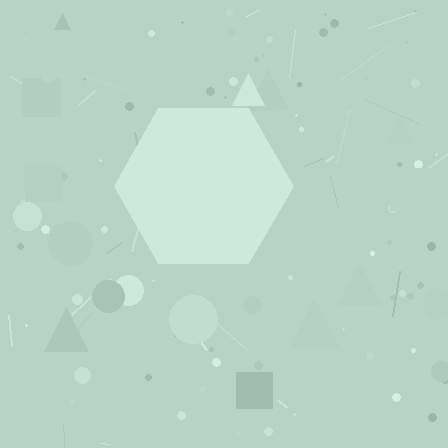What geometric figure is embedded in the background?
A hexagon is embedded in the background.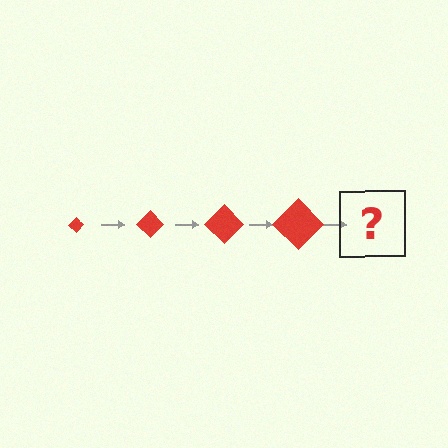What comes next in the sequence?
The next element should be a red diamond, larger than the previous one.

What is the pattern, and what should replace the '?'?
The pattern is that the diamond gets progressively larger each step. The '?' should be a red diamond, larger than the previous one.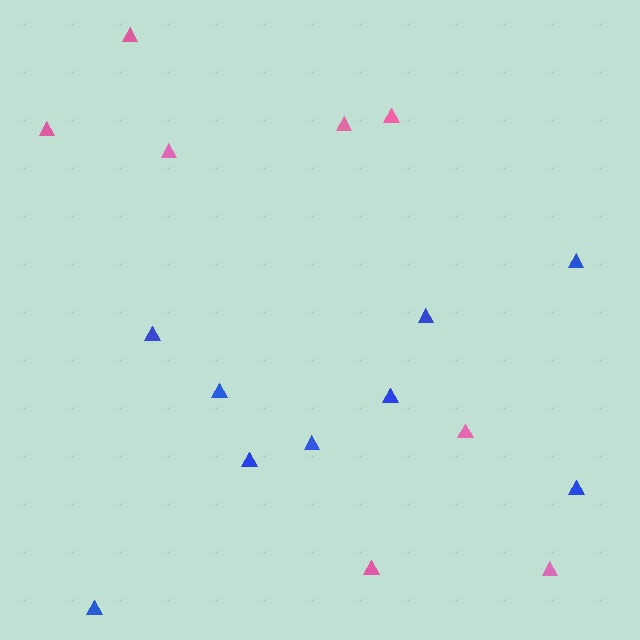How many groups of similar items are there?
There are 2 groups: one group of pink triangles (8) and one group of blue triangles (9).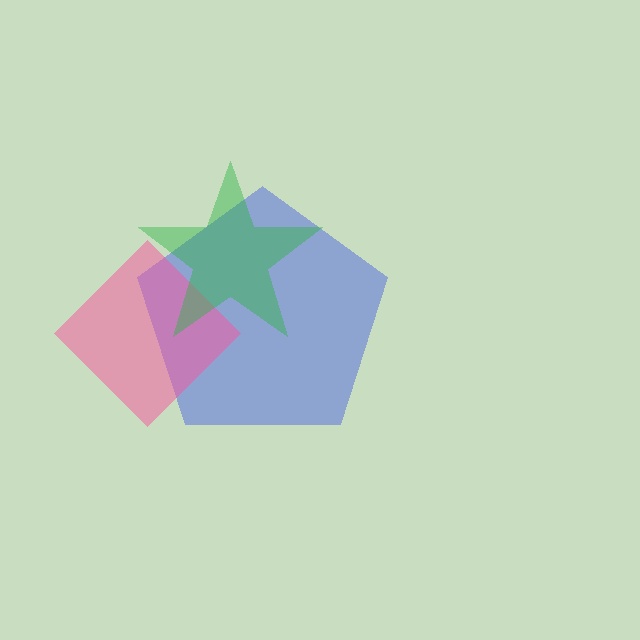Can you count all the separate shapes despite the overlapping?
Yes, there are 3 separate shapes.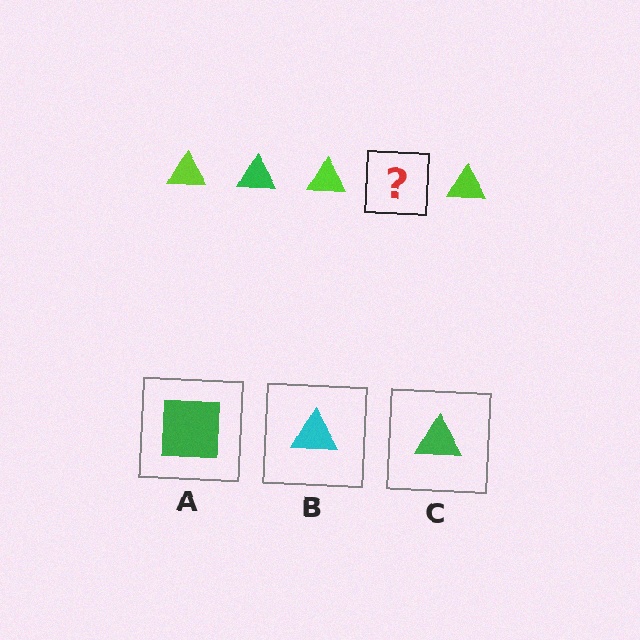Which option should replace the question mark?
Option C.